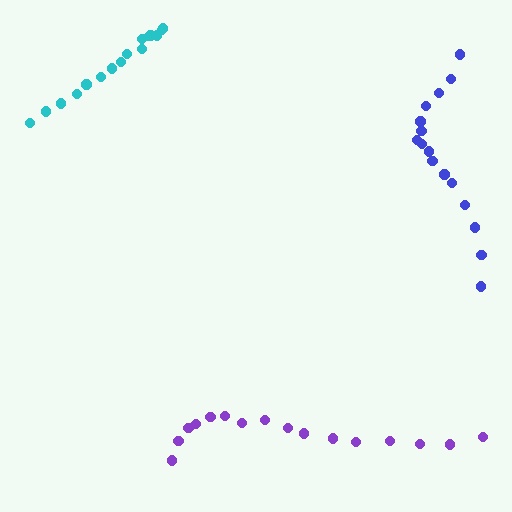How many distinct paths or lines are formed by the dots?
There are 3 distinct paths.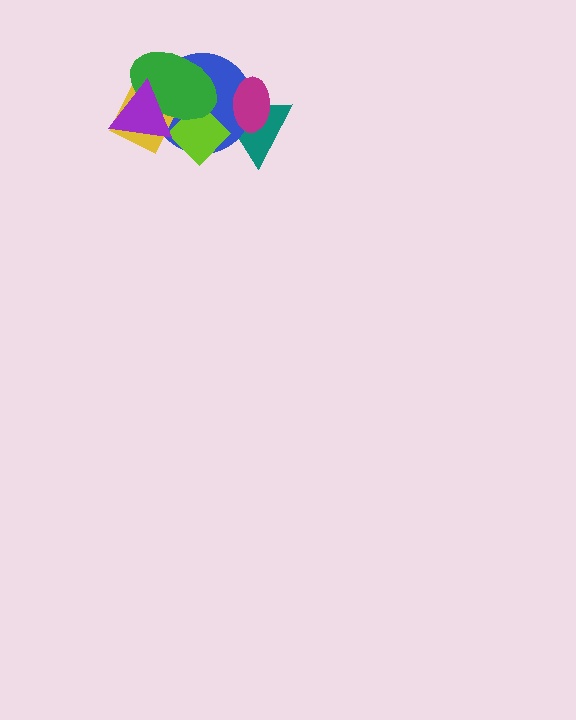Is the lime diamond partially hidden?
Yes, it is partially covered by another shape.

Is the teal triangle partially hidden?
Yes, it is partially covered by another shape.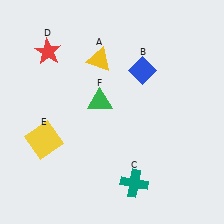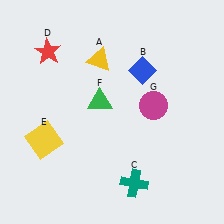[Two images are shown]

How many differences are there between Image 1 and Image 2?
There is 1 difference between the two images.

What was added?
A magenta circle (G) was added in Image 2.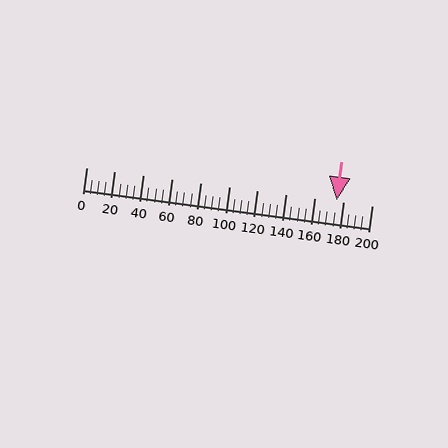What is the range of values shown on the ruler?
The ruler shows values from 0 to 200.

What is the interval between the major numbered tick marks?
The major tick marks are spaced 20 units apart.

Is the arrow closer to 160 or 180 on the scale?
The arrow is closer to 180.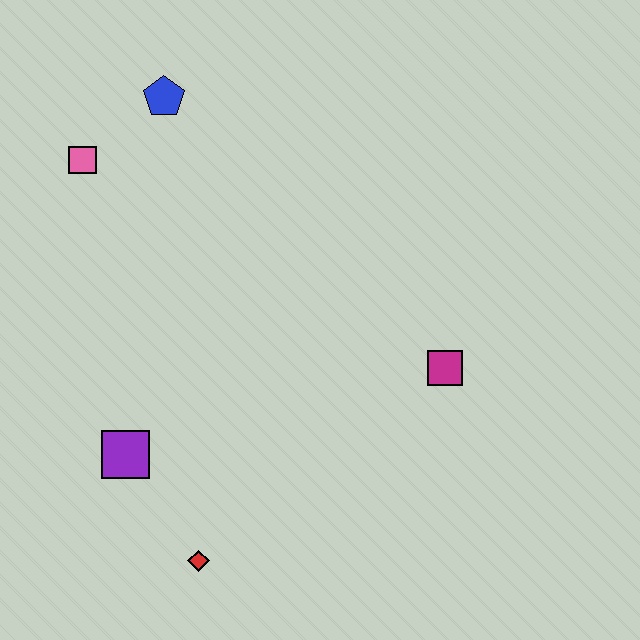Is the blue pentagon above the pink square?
Yes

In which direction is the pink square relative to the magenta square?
The pink square is to the left of the magenta square.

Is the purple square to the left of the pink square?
No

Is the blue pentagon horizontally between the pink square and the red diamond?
Yes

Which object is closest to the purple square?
The red diamond is closest to the purple square.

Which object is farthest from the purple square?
The blue pentagon is farthest from the purple square.